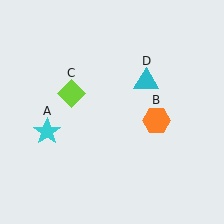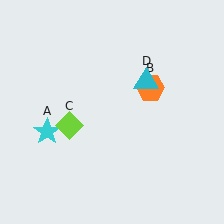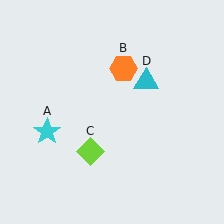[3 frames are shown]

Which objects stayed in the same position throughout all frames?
Cyan star (object A) and cyan triangle (object D) remained stationary.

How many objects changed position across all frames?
2 objects changed position: orange hexagon (object B), lime diamond (object C).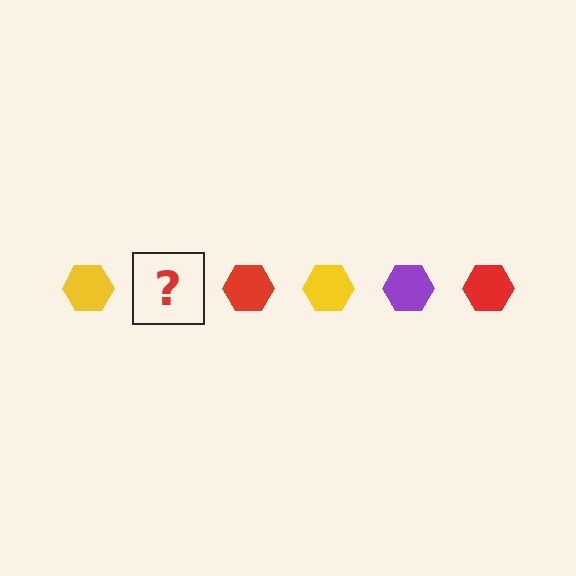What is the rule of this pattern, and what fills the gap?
The rule is that the pattern cycles through yellow, purple, red hexagons. The gap should be filled with a purple hexagon.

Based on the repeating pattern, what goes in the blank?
The blank should be a purple hexagon.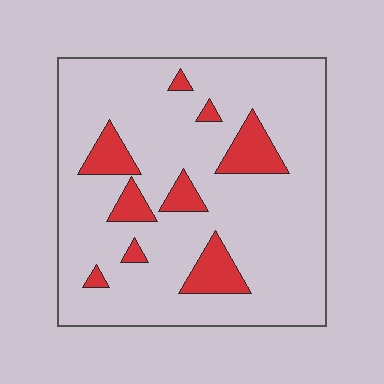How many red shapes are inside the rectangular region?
9.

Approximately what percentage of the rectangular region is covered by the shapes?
Approximately 15%.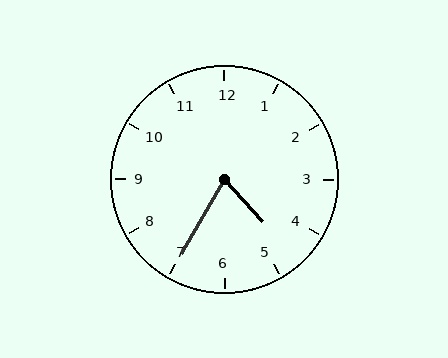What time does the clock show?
4:35.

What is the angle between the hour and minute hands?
Approximately 72 degrees.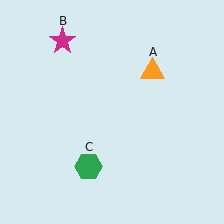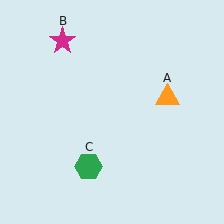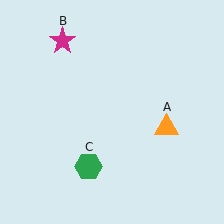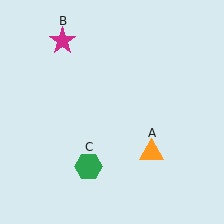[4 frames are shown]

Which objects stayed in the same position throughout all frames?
Magenta star (object B) and green hexagon (object C) remained stationary.